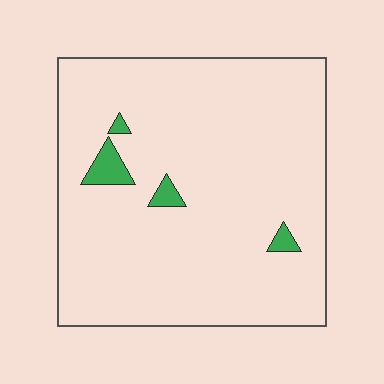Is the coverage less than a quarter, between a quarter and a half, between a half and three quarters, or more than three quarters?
Less than a quarter.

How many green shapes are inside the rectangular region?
4.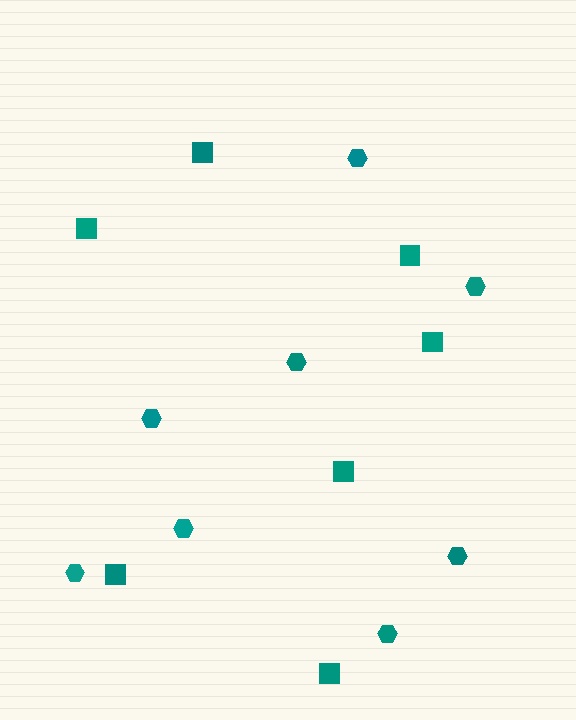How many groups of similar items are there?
There are 2 groups: one group of squares (7) and one group of hexagons (8).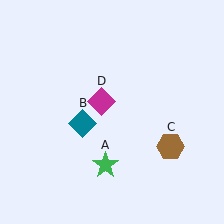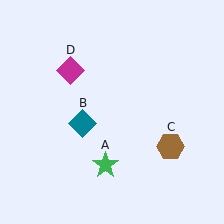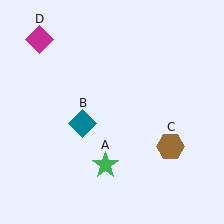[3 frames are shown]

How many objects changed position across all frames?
1 object changed position: magenta diamond (object D).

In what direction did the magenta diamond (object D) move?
The magenta diamond (object D) moved up and to the left.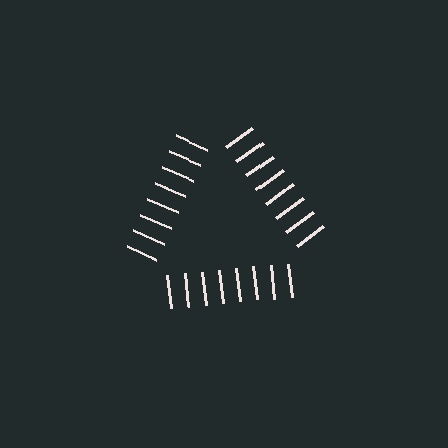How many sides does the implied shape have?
3 sides — the line-ends trace a triangle.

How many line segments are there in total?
24 — 8 along each of the 3 edges.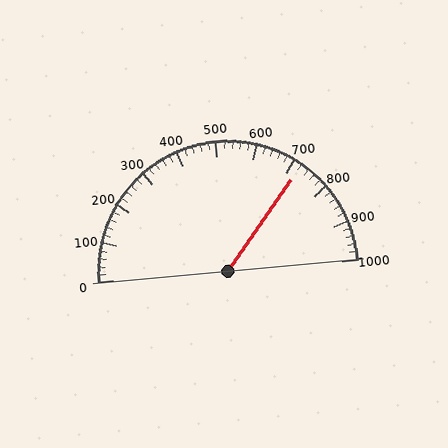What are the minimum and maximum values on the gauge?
The gauge ranges from 0 to 1000.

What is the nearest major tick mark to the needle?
The nearest major tick mark is 700.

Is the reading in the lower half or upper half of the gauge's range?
The reading is in the upper half of the range (0 to 1000).